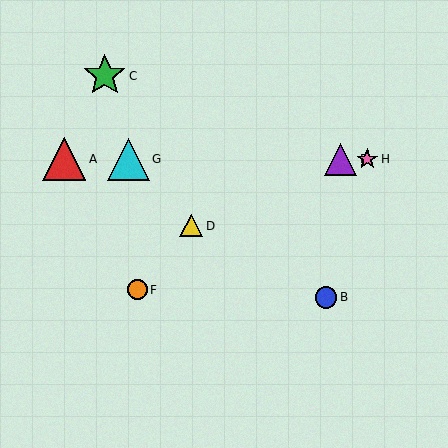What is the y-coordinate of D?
Object D is at y≈226.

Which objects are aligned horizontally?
Objects A, E, G, H are aligned horizontally.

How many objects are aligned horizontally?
4 objects (A, E, G, H) are aligned horizontally.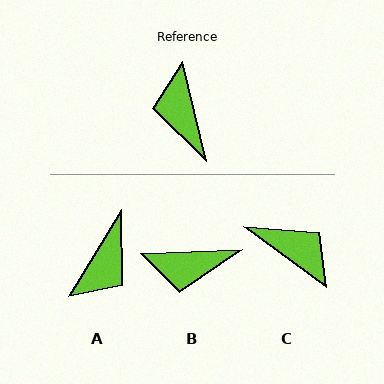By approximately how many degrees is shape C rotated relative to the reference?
Approximately 140 degrees clockwise.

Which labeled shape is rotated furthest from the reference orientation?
C, about 140 degrees away.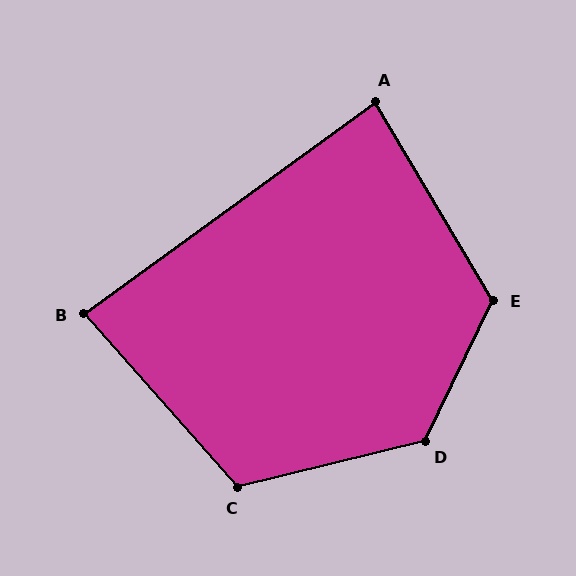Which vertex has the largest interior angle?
D, at approximately 130 degrees.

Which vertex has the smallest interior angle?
B, at approximately 85 degrees.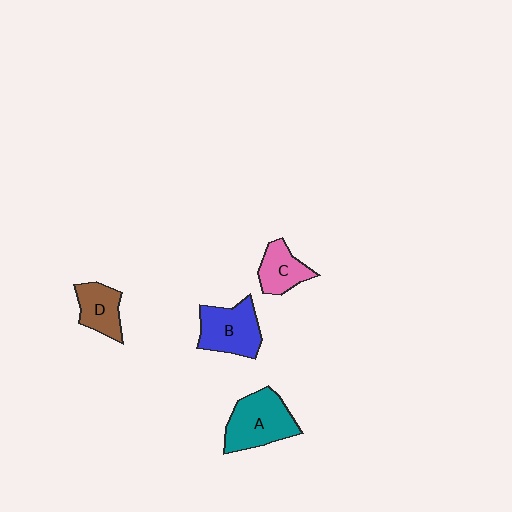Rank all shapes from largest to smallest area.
From largest to smallest: A (teal), B (blue), D (brown), C (pink).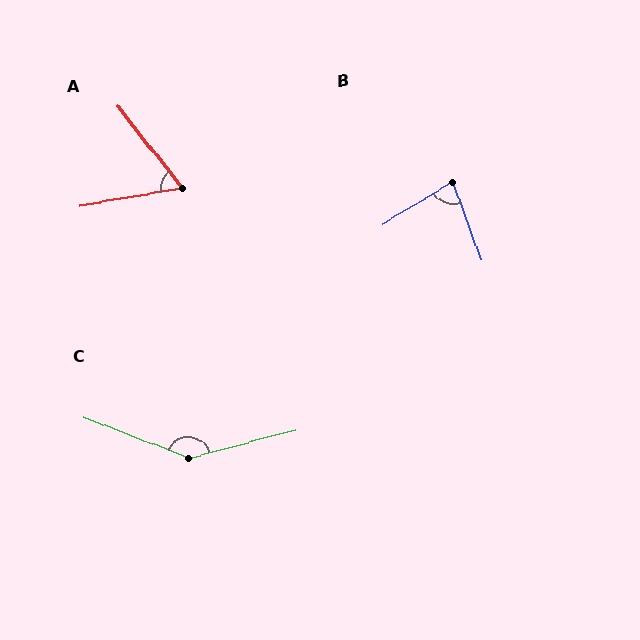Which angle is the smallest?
A, at approximately 61 degrees.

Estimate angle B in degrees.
Approximately 79 degrees.